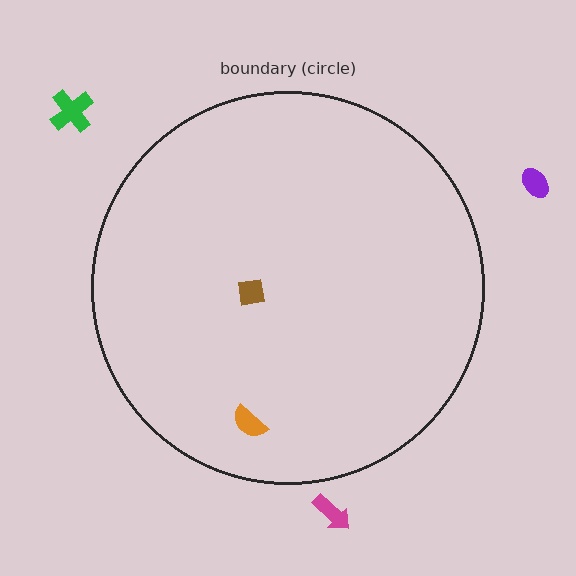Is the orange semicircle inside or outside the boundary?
Inside.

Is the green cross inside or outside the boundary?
Outside.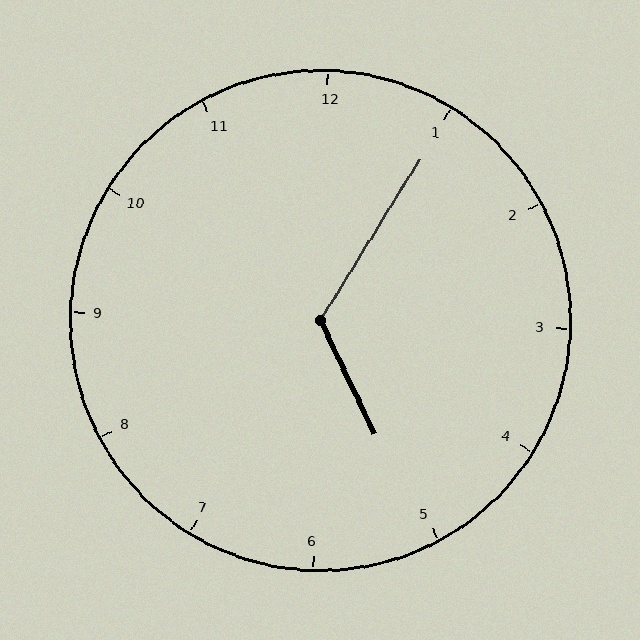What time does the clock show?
5:05.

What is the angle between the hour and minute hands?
Approximately 122 degrees.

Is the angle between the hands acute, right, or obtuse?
It is obtuse.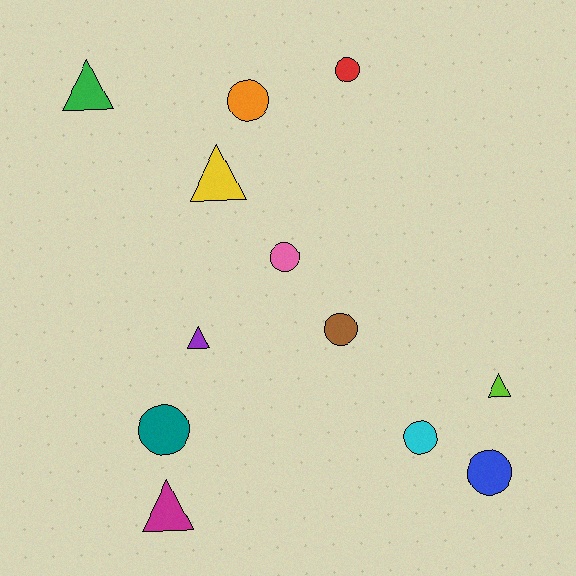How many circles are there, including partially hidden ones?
There are 7 circles.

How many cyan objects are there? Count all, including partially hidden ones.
There is 1 cyan object.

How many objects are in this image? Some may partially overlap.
There are 12 objects.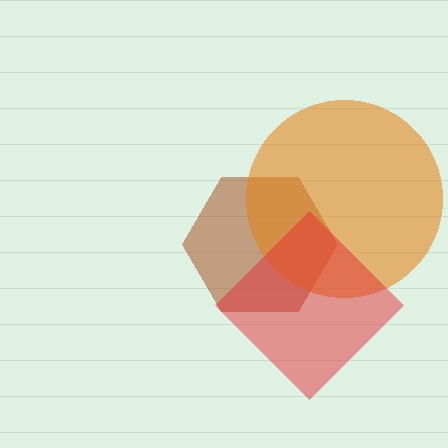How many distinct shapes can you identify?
There are 3 distinct shapes: a brown hexagon, an orange circle, a red diamond.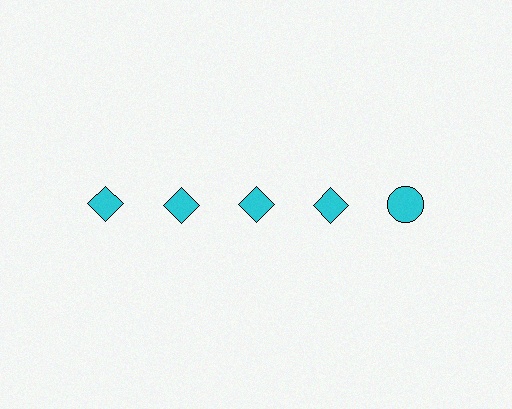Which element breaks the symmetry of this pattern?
The cyan circle in the top row, rightmost column breaks the symmetry. All other shapes are cyan diamonds.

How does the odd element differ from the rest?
It has a different shape: circle instead of diamond.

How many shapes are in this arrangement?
There are 5 shapes arranged in a grid pattern.